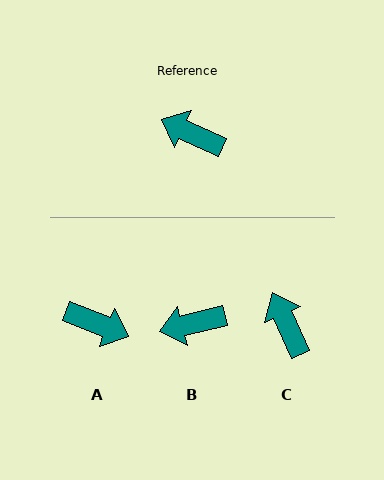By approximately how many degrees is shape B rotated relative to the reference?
Approximately 38 degrees counter-clockwise.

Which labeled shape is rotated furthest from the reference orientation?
A, about 178 degrees away.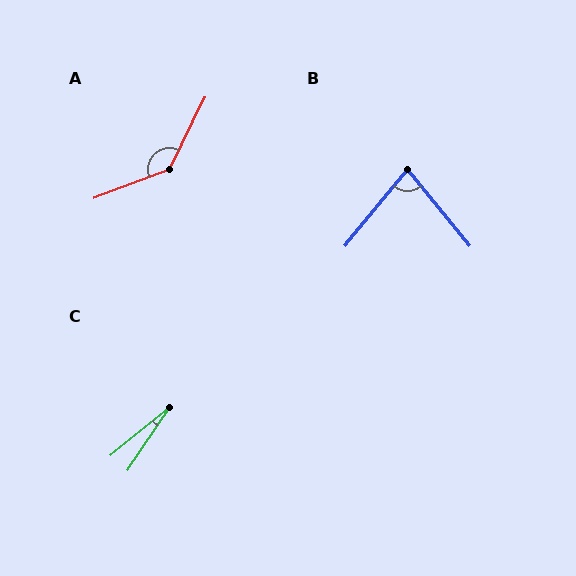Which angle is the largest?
A, at approximately 137 degrees.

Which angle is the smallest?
C, at approximately 17 degrees.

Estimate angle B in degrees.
Approximately 79 degrees.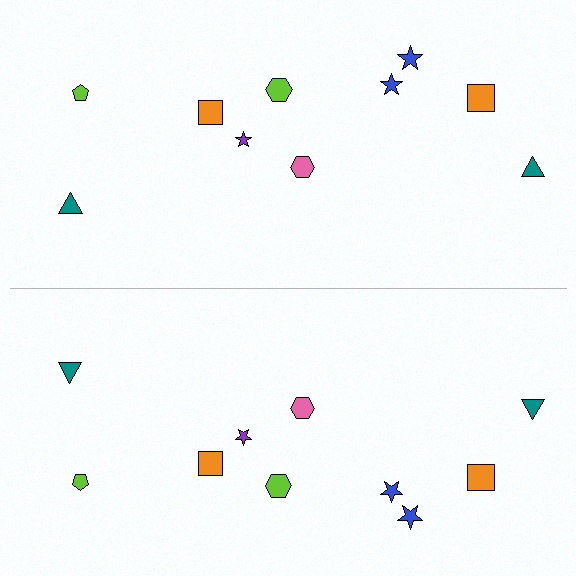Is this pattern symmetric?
Yes, this pattern has bilateral (reflection) symmetry.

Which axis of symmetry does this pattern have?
The pattern has a horizontal axis of symmetry running through the center of the image.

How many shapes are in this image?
There are 20 shapes in this image.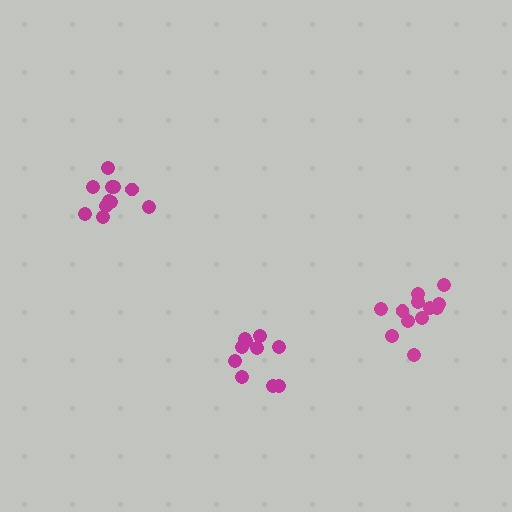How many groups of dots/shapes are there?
There are 3 groups.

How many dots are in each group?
Group 1: 11 dots, Group 2: 10 dots, Group 3: 12 dots (33 total).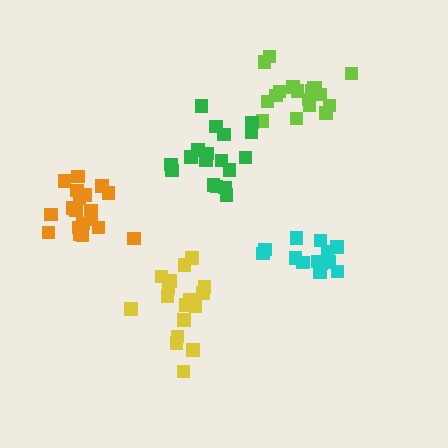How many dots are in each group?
Group 1: 17 dots, Group 2: 14 dots, Group 3: 19 dots, Group 4: 18 dots, Group 5: 18 dots (86 total).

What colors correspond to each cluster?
The clusters are colored: yellow, cyan, orange, lime, green.